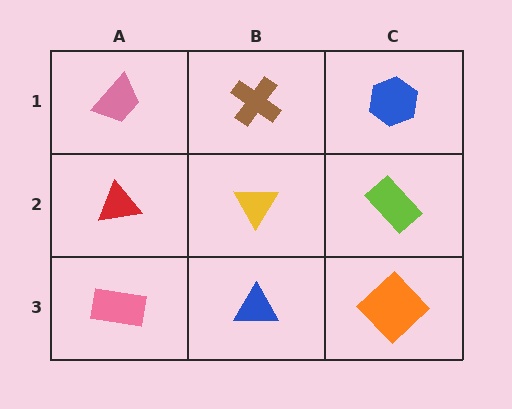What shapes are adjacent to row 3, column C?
A lime rectangle (row 2, column C), a blue triangle (row 3, column B).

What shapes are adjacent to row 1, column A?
A red triangle (row 2, column A), a brown cross (row 1, column B).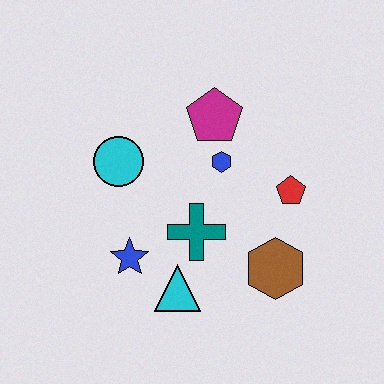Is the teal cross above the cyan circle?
No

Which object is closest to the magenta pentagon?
The blue hexagon is closest to the magenta pentagon.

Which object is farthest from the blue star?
The red pentagon is farthest from the blue star.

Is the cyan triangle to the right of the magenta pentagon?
No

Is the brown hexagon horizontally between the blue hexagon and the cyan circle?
No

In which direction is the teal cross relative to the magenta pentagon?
The teal cross is below the magenta pentagon.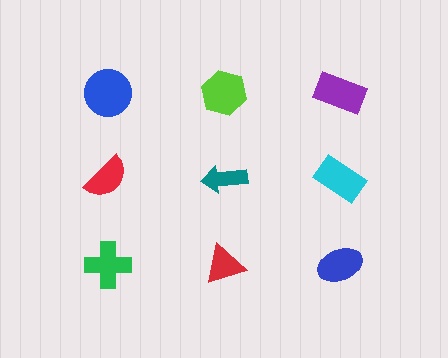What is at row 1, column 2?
A lime hexagon.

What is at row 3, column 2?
A red triangle.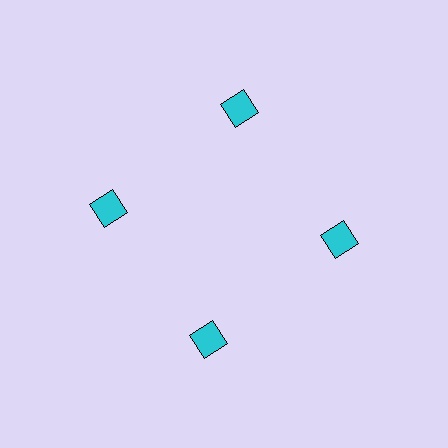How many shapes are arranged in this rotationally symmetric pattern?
There are 4 shapes, arranged in 4 groups of 1.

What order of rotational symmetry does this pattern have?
This pattern has 4-fold rotational symmetry.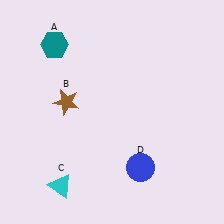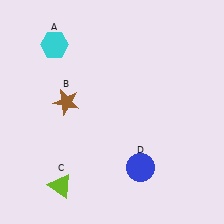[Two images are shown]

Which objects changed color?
A changed from teal to cyan. C changed from cyan to lime.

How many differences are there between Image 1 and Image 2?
There are 2 differences between the two images.